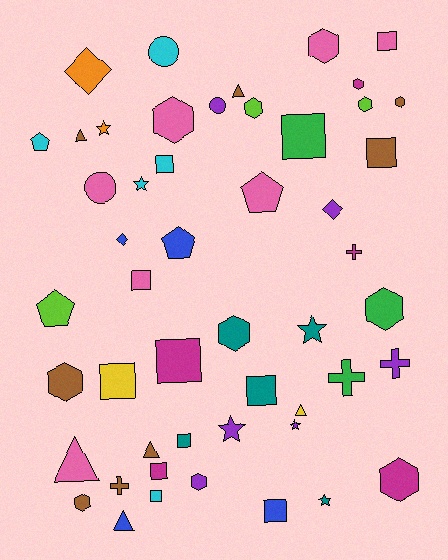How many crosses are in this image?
There are 4 crosses.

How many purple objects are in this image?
There are 6 purple objects.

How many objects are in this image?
There are 50 objects.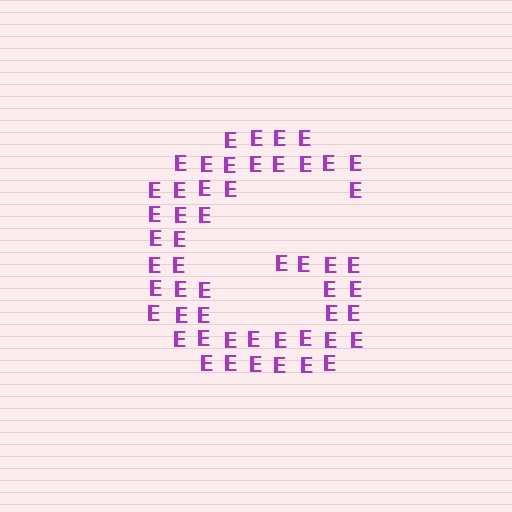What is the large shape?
The large shape is the letter G.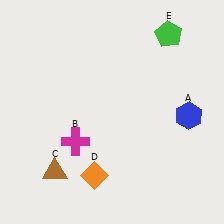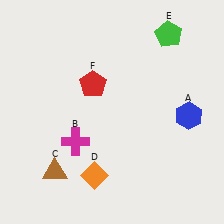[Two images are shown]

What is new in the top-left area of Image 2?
A red pentagon (F) was added in the top-left area of Image 2.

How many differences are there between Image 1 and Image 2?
There is 1 difference between the two images.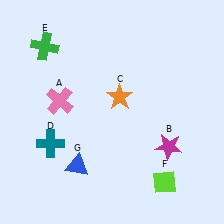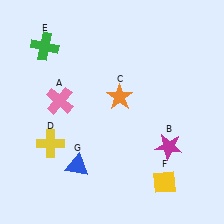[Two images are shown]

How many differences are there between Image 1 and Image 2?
There are 2 differences between the two images.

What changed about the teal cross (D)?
In Image 1, D is teal. In Image 2, it changed to yellow.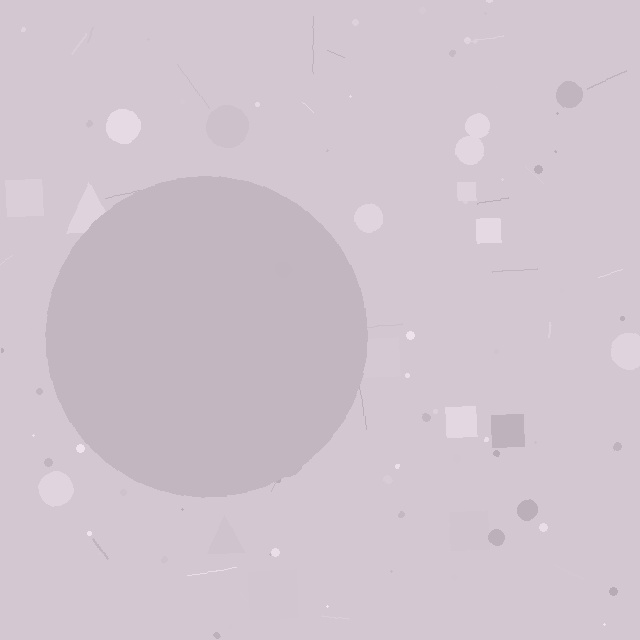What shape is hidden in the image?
A circle is hidden in the image.